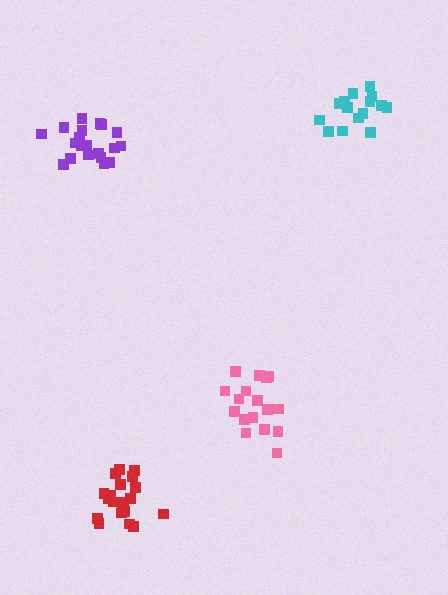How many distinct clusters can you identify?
There are 4 distinct clusters.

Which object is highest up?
The cyan cluster is topmost.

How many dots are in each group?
Group 1: 15 dots, Group 2: 17 dots, Group 3: 21 dots, Group 4: 20 dots (73 total).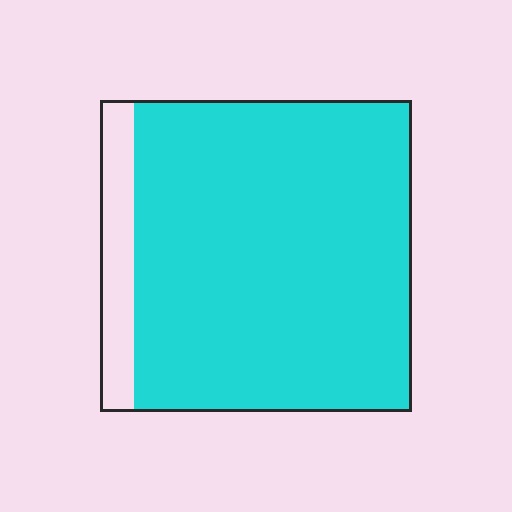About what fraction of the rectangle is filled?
About nine tenths (9/10).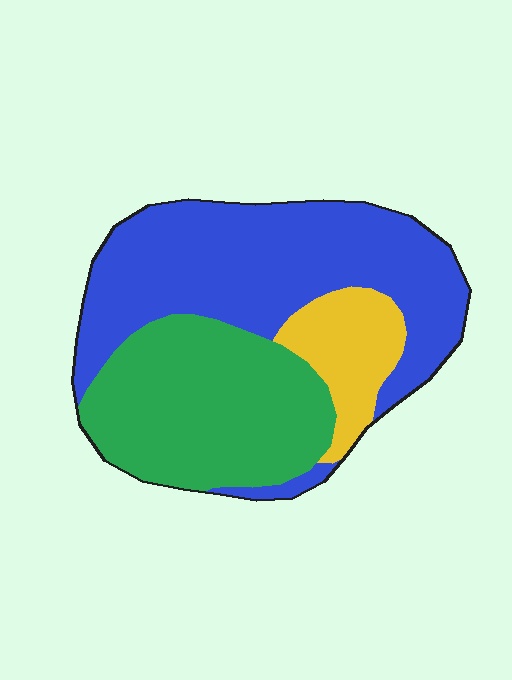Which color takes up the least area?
Yellow, at roughly 15%.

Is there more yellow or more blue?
Blue.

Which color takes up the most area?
Blue, at roughly 50%.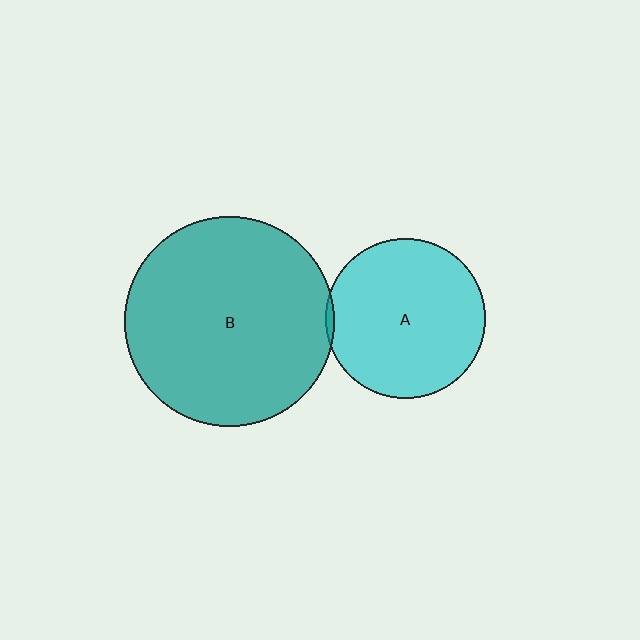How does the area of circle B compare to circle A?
Approximately 1.7 times.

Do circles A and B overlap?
Yes.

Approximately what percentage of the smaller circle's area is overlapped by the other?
Approximately 5%.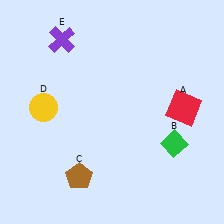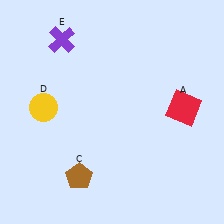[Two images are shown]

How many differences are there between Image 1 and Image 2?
There is 1 difference between the two images.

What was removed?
The green diamond (B) was removed in Image 2.